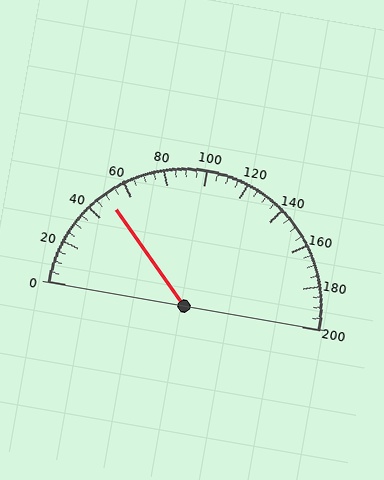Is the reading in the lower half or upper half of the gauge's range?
The reading is in the lower half of the range (0 to 200).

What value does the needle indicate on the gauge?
The needle indicates approximately 50.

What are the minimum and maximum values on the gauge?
The gauge ranges from 0 to 200.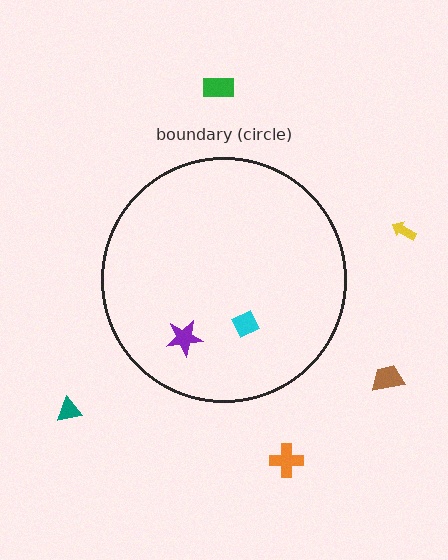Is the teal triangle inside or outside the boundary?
Outside.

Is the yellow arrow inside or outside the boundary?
Outside.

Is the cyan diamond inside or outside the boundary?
Inside.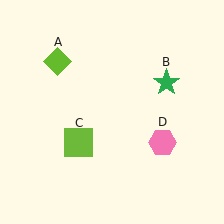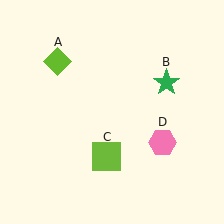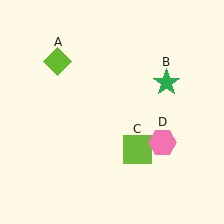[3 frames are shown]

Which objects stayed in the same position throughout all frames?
Lime diamond (object A) and green star (object B) and pink hexagon (object D) remained stationary.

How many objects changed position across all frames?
1 object changed position: lime square (object C).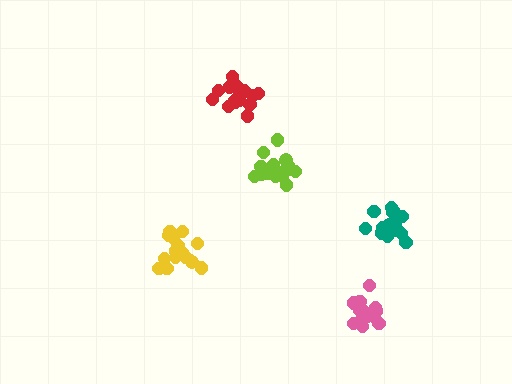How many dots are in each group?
Group 1: 20 dots, Group 2: 15 dots, Group 3: 18 dots, Group 4: 21 dots, Group 5: 16 dots (90 total).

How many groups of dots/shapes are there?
There are 5 groups.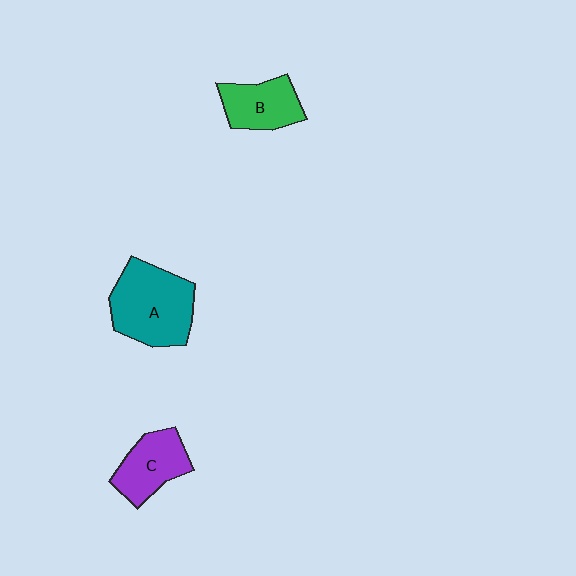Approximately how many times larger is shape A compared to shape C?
Approximately 1.5 times.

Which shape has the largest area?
Shape A (teal).